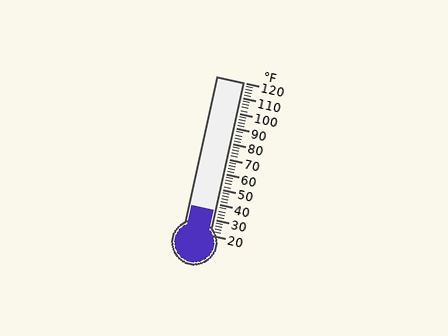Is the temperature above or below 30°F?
The temperature is above 30°F.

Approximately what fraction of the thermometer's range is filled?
The thermometer is filled to approximately 15% of its range.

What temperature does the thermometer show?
The thermometer shows approximately 36°F.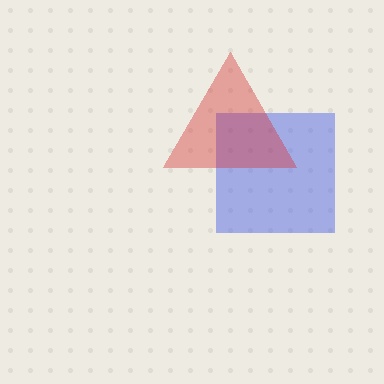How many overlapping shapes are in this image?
There are 2 overlapping shapes in the image.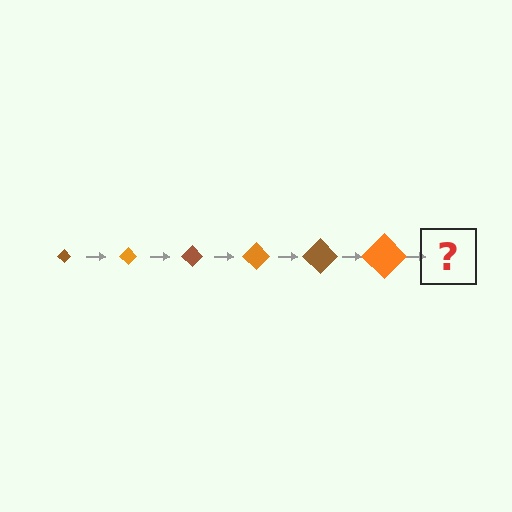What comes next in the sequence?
The next element should be a brown diamond, larger than the previous one.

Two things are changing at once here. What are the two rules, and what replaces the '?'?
The two rules are that the diamond grows larger each step and the color cycles through brown and orange. The '?' should be a brown diamond, larger than the previous one.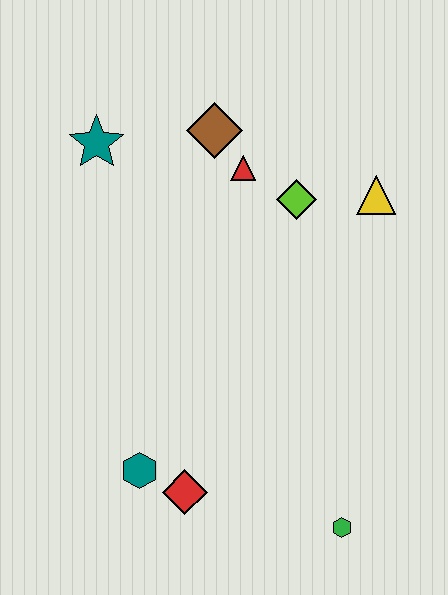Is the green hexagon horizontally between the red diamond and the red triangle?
No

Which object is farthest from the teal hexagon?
The yellow triangle is farthest from the teal hexagon.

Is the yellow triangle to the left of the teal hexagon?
No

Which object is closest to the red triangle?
The brown diamond is closest to the red triangle.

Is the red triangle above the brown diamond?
No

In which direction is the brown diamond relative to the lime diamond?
The brown diamond is to the left of the lime diamond.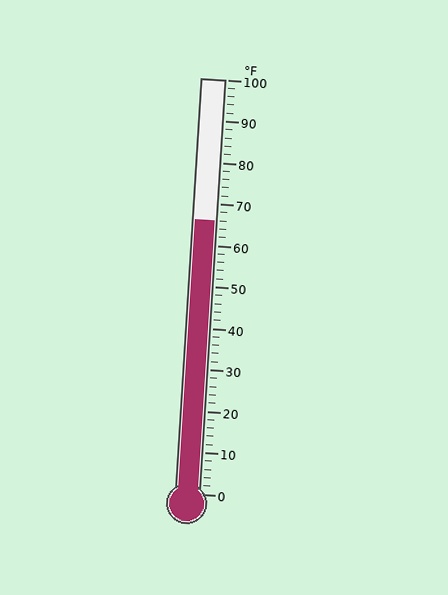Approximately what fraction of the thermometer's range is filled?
The thermometer is filled to approximately 65% of its range.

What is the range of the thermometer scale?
The thermometer scale ranges from 0°F to 100°F.